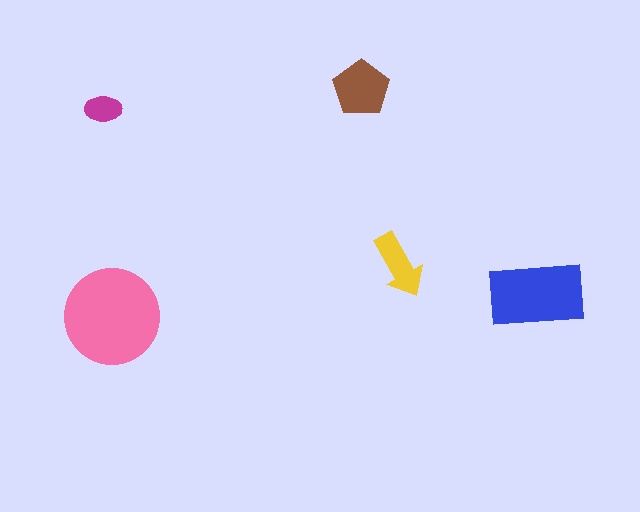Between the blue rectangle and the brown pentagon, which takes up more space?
The blue rectangle.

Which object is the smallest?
The magenta ellipse.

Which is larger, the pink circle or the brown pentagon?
The pink circle.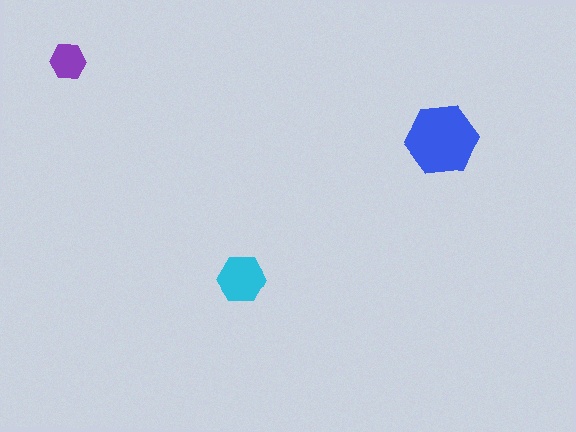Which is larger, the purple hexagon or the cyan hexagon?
The cyan one.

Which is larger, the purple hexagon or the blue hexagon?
The blue one.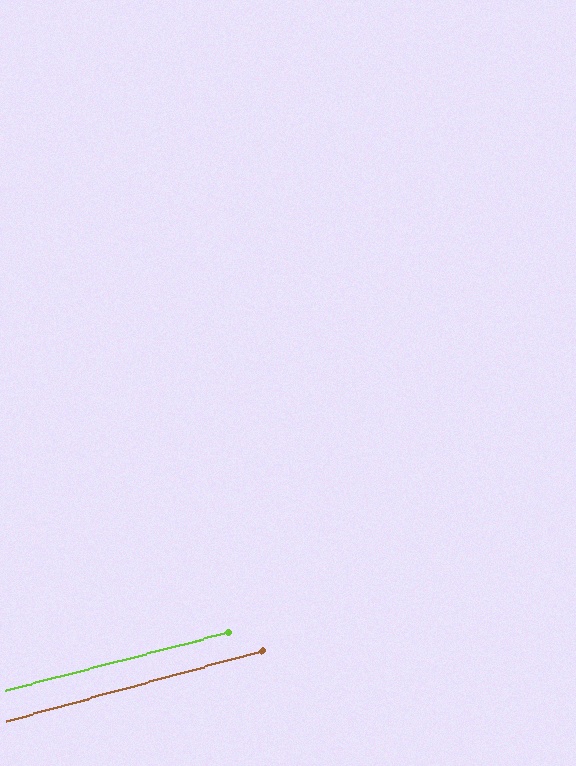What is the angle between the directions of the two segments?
Approximately 1 degree.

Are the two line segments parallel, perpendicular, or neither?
Parallel — their directions differ by only 0.9°.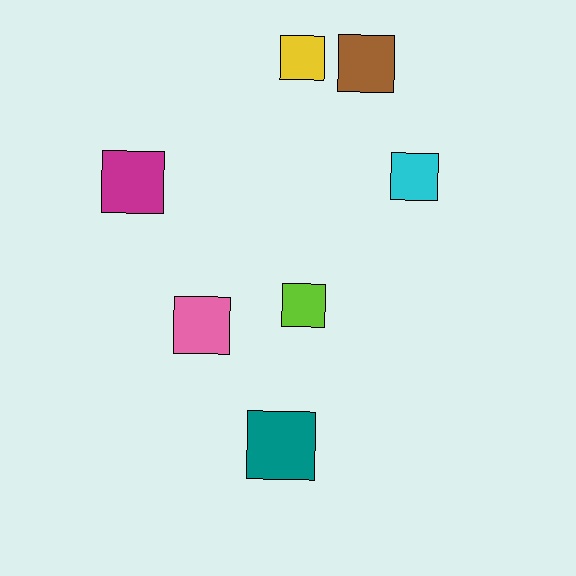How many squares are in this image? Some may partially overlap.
There are 7 squares.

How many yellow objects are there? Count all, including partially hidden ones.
There is 1 yellow object.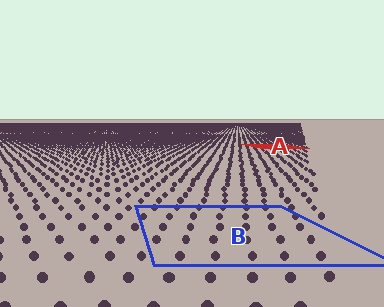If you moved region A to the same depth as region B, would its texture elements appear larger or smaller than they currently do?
They would appear larger. At a closer depth, the same texture elements are projected at a bigger on-screen size.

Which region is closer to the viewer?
Region B is closer. The texture elements there are larger and more spread out.